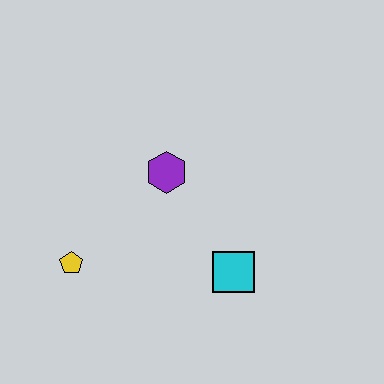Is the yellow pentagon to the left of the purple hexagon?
Yes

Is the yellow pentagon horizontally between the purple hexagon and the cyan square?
No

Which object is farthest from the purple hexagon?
The yellow pentagon is farthest from the purple hexagon.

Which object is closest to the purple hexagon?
The cyan square is closest to the purple hexagon.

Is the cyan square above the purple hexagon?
No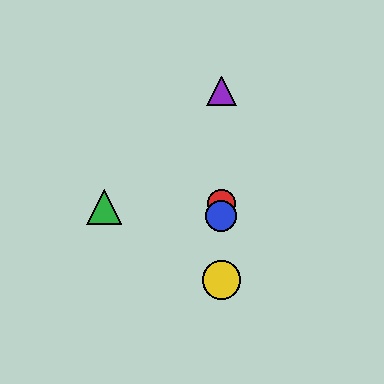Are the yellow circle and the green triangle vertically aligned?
No, the yellow circle is at x≈221 and the green triangle is at x≈104.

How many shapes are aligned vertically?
4 shapes (the red circle, the blue circle, the yellow circle, the purple triangle) are aligned vertically.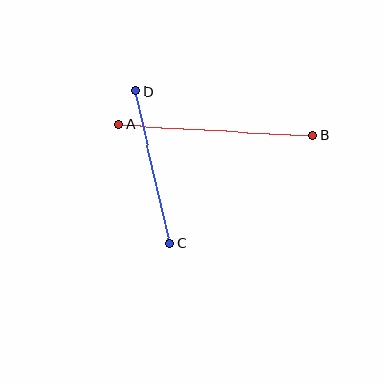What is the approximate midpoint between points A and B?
The midpoint is at approximately (215, 130) pixels.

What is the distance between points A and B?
The distance is approximately 194 pixels.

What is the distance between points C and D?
The distance is approximately 156 pixels.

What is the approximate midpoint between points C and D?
The midpoint is at approximately (153, 167) pixels.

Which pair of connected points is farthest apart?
Points A and B are farthest apart.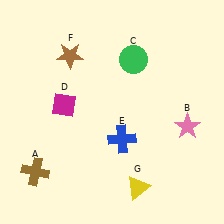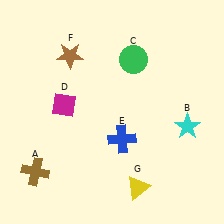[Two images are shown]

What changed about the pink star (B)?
In Image 1, B is pink. In Image 2, it changed to cyan.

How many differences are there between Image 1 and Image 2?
There is 1 difference between the two images.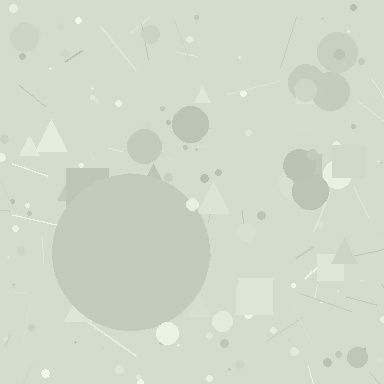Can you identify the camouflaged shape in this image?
The camouflaged shape is a circle.